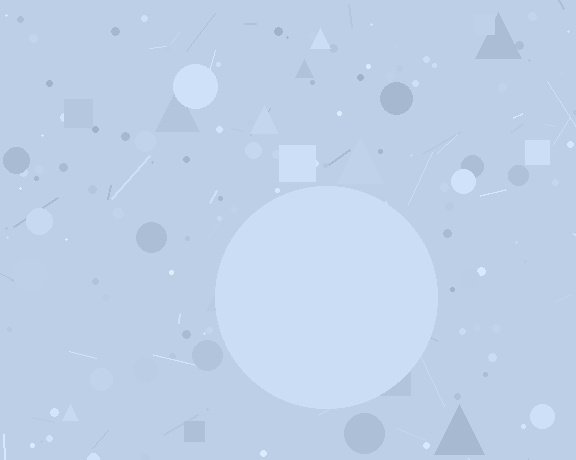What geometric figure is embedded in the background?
A circle is embedded in the background.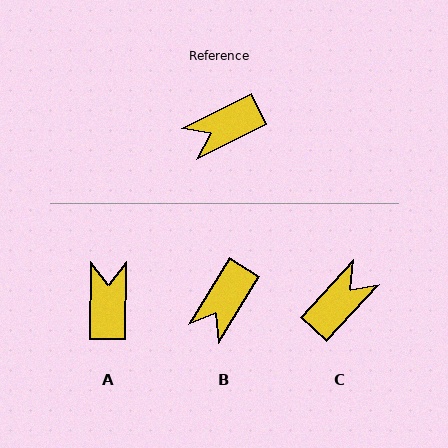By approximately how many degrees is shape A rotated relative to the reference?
Approximately 117 degrees clockwise.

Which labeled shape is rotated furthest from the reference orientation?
C, about 160 degrees away.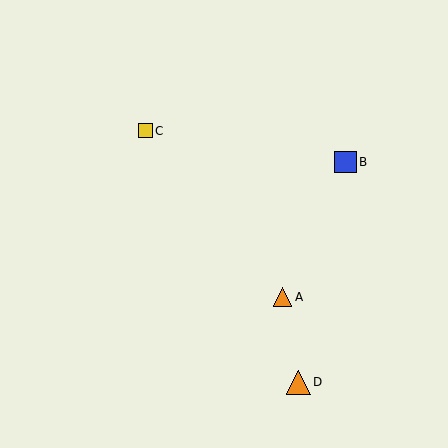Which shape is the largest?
The orange triangle (labeled D) is the largest.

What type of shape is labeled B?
Shape B is a blue square.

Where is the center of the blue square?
The center of the blue square is at (345, 162).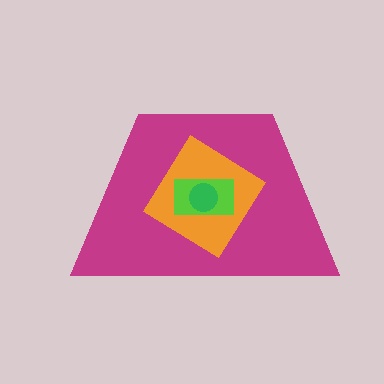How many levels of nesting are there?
4.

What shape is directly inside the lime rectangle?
The green circle.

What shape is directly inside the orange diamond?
The lime rectangle.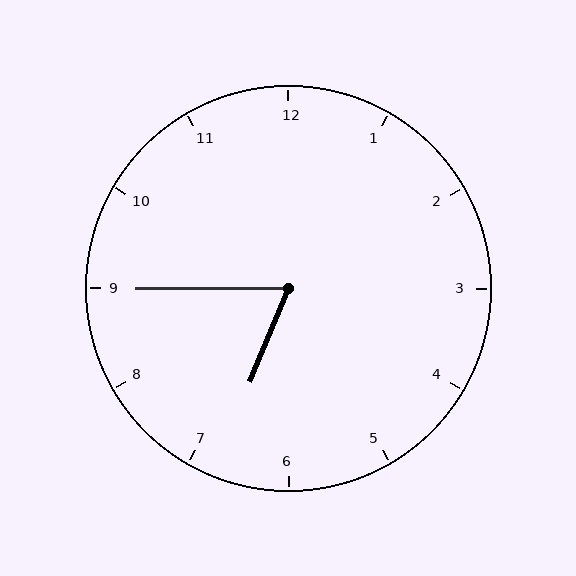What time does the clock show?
6:45.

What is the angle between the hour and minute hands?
Approximately 68 degrees.